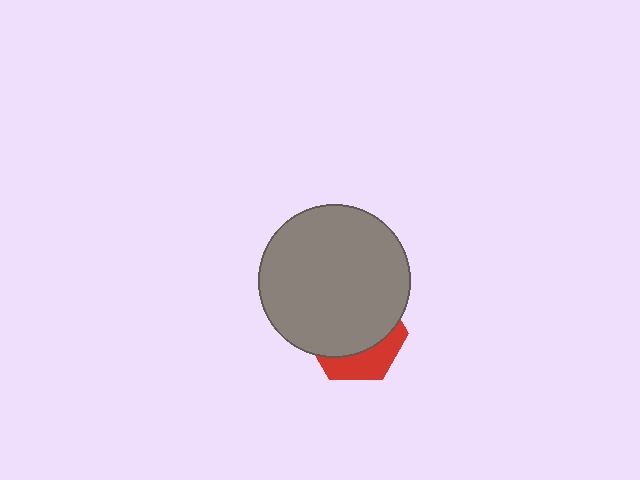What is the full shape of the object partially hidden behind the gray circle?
The partially hidden object is a red hexagon.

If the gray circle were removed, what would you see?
You would see the complete red hexagon.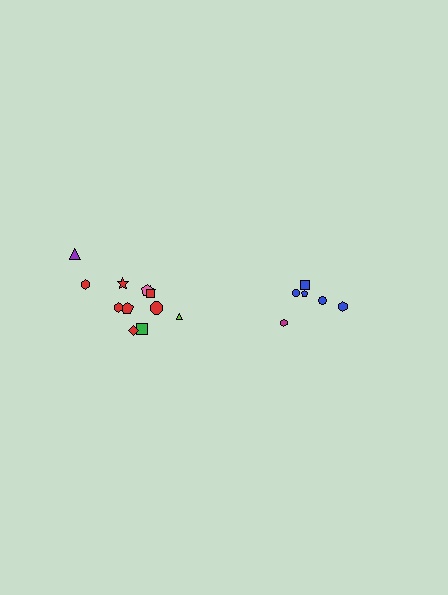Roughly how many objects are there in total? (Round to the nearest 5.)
Roughly 20 objects in total.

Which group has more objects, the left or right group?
The left group.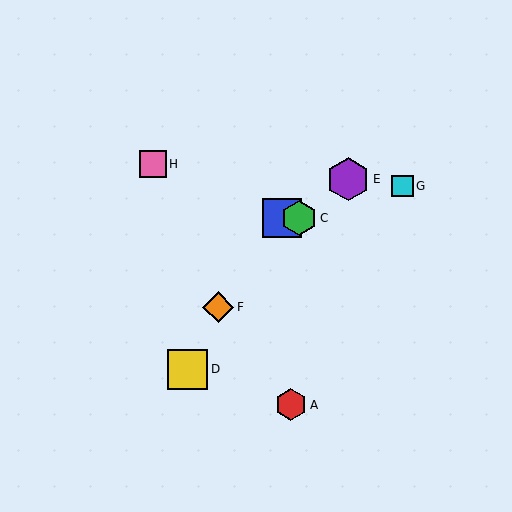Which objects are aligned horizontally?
Objects B, C are aligned horizontally.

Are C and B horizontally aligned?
Yes, both are at y≈218.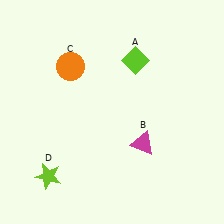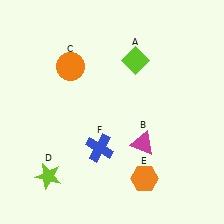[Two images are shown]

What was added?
An orange hexagon (E), a blue cross (F) were added in Image 2.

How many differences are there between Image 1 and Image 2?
There are 2 differences between the two images.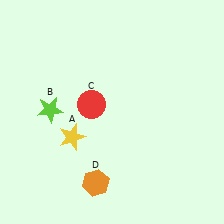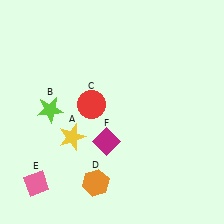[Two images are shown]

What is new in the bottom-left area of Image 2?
A pink diamond (E) was added in the bottom-left area of Image 2.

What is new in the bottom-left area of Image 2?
A magenta diamond (F) was added in the bottom-left area of Image 2.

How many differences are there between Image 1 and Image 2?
There are 2 differences between the two images.